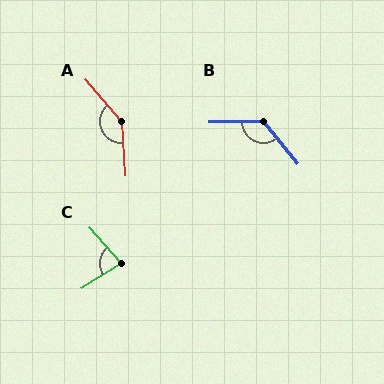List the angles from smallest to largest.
C (81°), B (129°), A (143°).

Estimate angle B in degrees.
Approximately 129 degrees.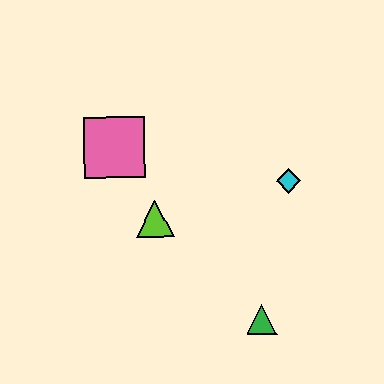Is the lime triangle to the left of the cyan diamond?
Yes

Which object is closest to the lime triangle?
The pink square is closest to the lime triangle.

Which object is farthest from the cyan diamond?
The pink square is farthest from the cyan diamond.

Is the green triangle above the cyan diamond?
No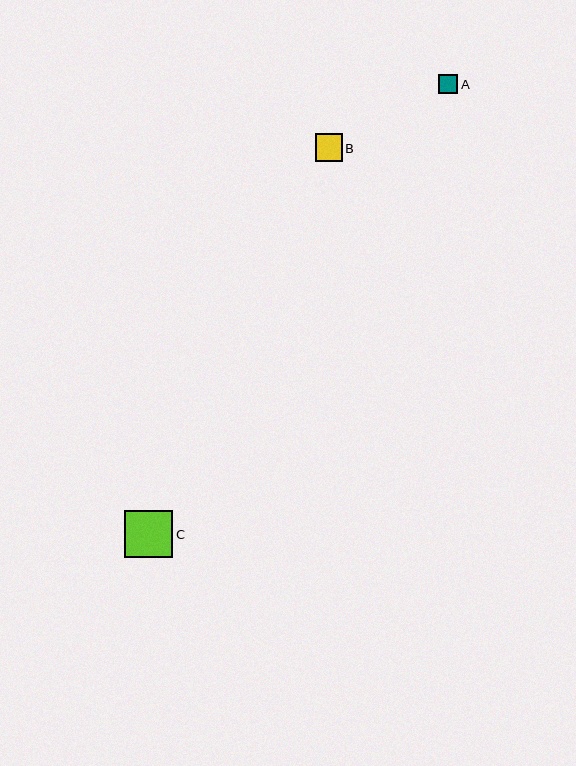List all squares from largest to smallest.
From largest to smallest: C, B, A.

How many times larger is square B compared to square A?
Square B is approximately 1.4 times the size of square A.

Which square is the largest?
Square C is the largest with a size of approximately 48 pixels.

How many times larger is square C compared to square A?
Square C is approximately 2.4 times the size of square A.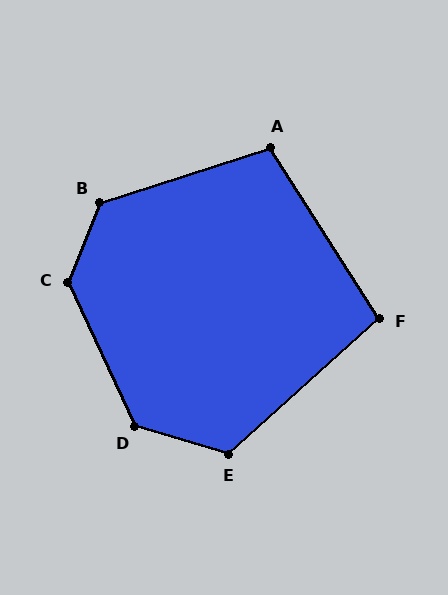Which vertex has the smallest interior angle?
F, at approximately 99 degrees.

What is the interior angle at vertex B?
Approximately 129 degrees (obtuse).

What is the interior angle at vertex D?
Approximately 132 degrees (obtuse).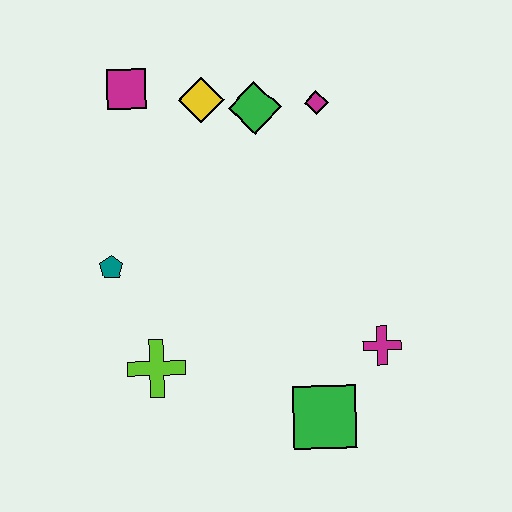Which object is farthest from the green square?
The magenta square is farthest from the green square.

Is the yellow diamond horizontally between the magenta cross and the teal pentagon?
Yes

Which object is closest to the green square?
The magenta cross is closest to the green square.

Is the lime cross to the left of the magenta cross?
Yes